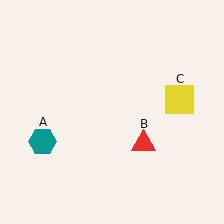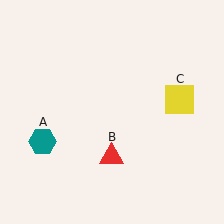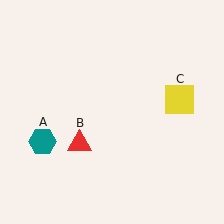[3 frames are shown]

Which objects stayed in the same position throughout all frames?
Teal hexagon (object A) and yellow square (object C) remained stationary.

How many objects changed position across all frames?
1 object changed position: red triangle (object B).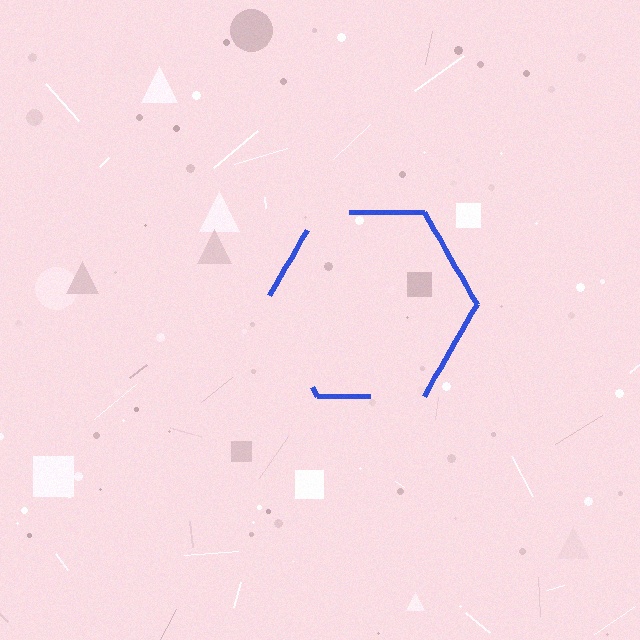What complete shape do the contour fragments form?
The contour fragments form a hexagon.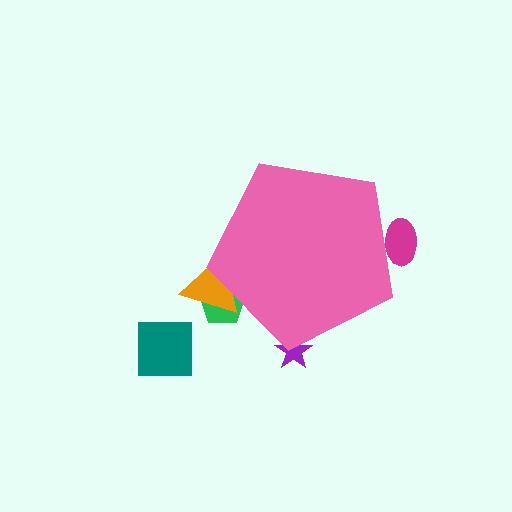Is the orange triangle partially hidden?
Yes, the orange triangle is partially hidden behind the pink pentagon.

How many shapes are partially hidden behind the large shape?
4 shapes are partially hidden.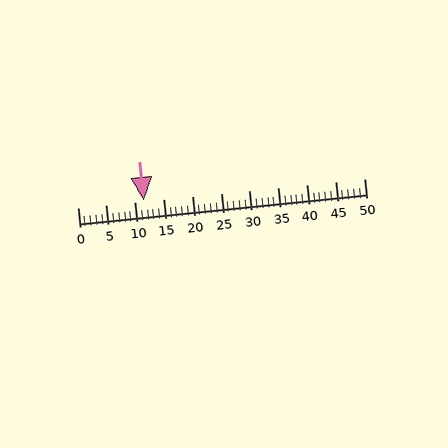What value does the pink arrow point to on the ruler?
The pink arrow points to approximately 12.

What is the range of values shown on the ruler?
The ruler shows values from 0 to 50.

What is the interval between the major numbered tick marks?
The major tick marks are spaced 5 units apart.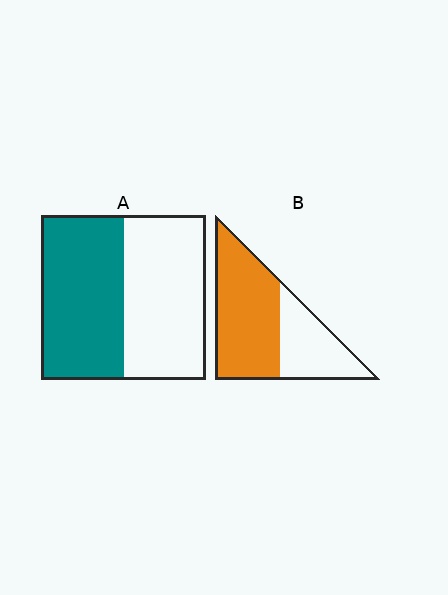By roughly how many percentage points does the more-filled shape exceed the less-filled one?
By roughly 15 percentage points (B over A).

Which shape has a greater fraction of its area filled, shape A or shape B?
Shape B.